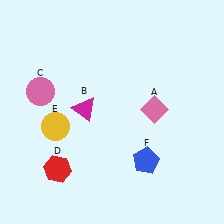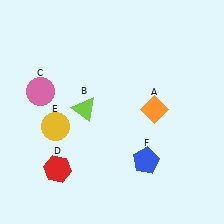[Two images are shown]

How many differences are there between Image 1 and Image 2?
There are 2 differences between the two images.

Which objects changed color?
A changed from pink to orange. B changed from magenta to lime.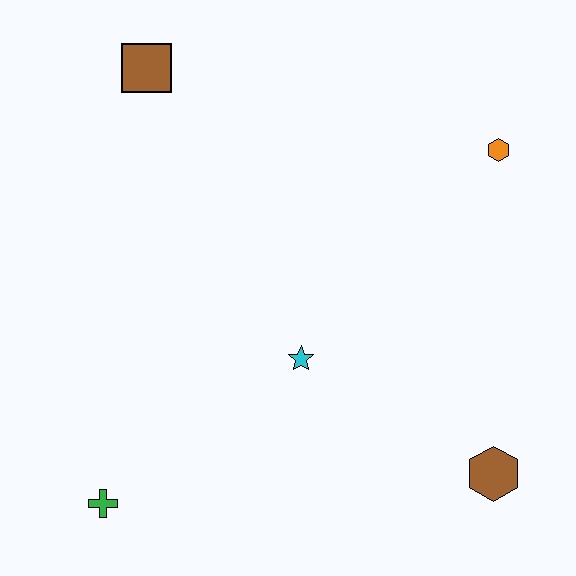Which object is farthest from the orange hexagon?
The green cross is farthest from the orange hexagon.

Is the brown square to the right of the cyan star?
No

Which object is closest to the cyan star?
The brown hexagon is closest to the cyan star.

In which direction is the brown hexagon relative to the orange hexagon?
The brown hexagon is below the orange hexagon.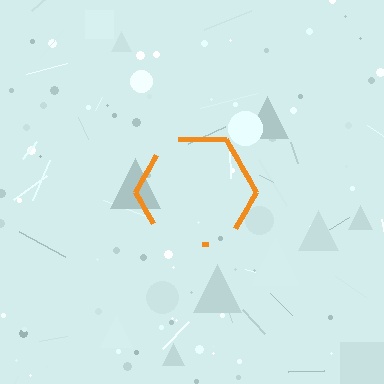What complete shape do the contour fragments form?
The contour fragments form a hexagon.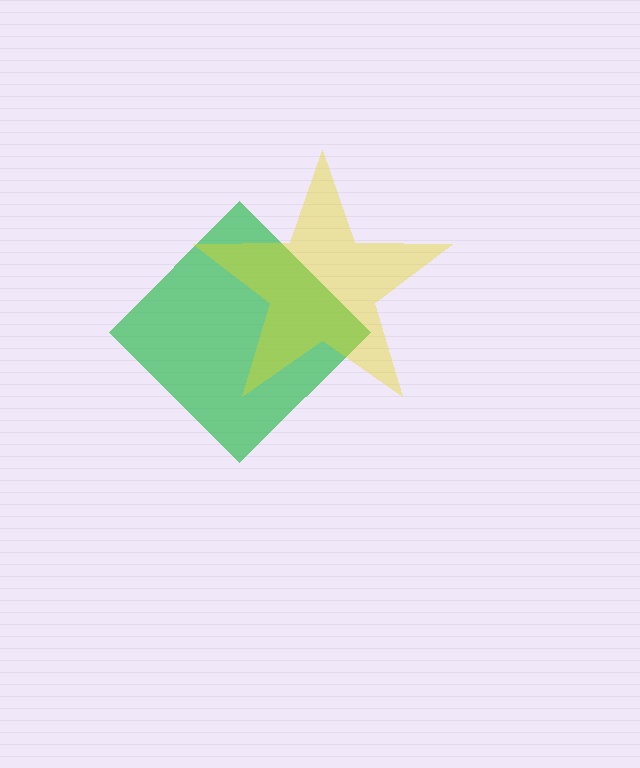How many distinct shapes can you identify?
There are 2 distinct shapes: a green diamond, a yellow star.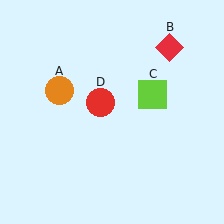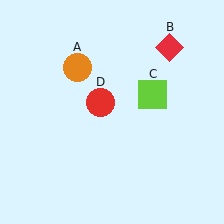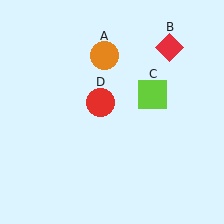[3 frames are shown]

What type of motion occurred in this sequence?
The orange circle (object A) rotated clockwise around the center of the scene.